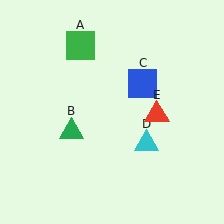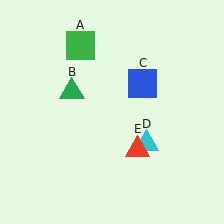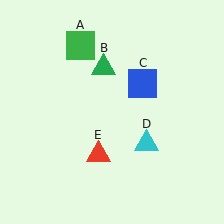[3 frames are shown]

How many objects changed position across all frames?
2 objects changed position: green triangle (object B), red triangle (object E).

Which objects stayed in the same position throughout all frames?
Green square (object A) and blue square (object C) and cyan triangle (object D) remained stationary.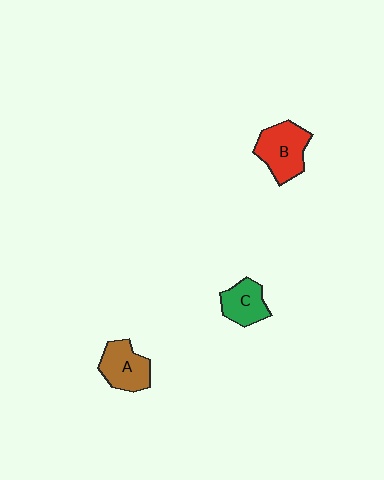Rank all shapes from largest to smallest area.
From largest to smallest: B (red), A (brown), C (green).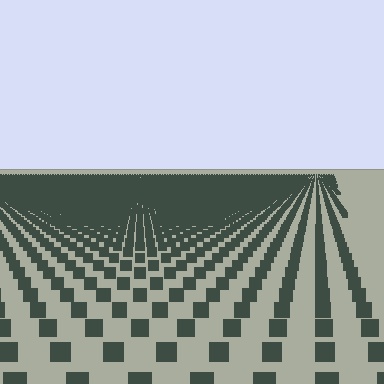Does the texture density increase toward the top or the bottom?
Density increases toward the top.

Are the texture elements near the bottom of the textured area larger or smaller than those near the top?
Larger. Near the bottom, elements are closer to the viewer and appear at a bigger on-screen size.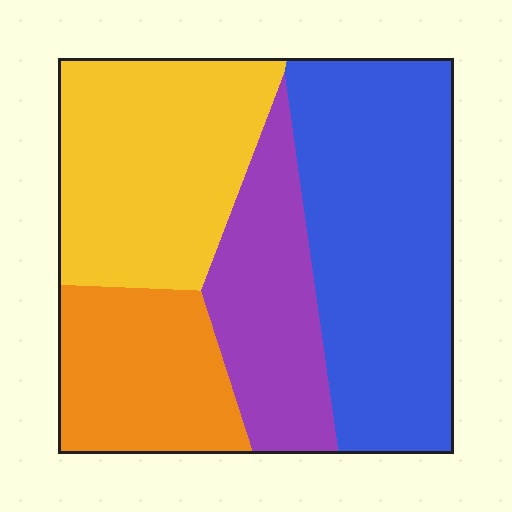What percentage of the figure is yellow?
Yellow covers about 30% of the figure.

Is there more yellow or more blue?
Blue.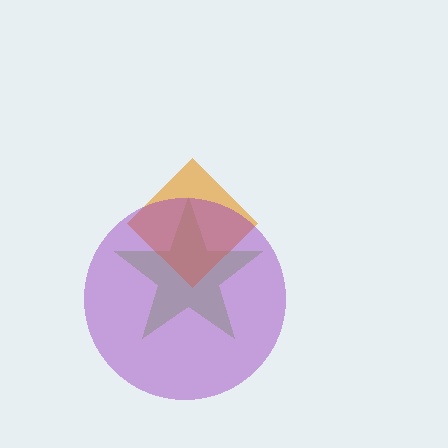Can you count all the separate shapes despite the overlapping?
Yes, there are 3 separate shapes.